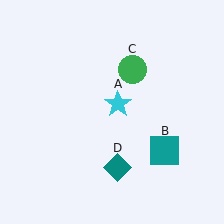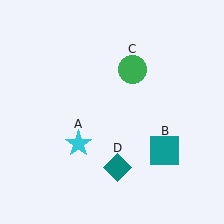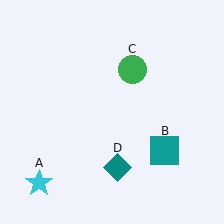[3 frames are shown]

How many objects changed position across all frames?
1 object changed position: cyan star (object A).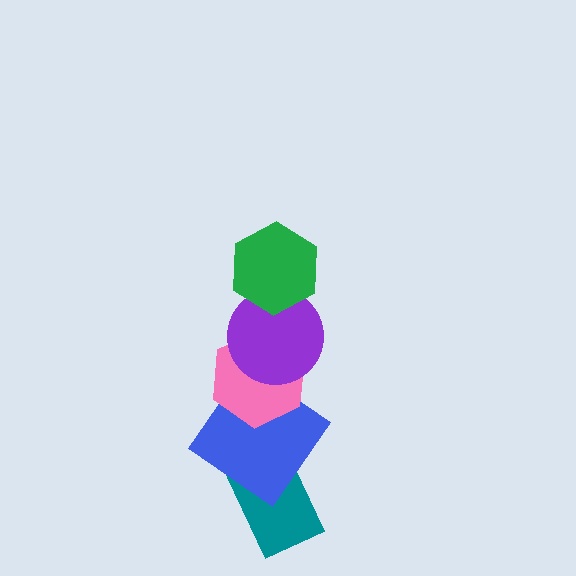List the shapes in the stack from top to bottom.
From top to bottom: the green hexagon, the purple circle, the pink hexagon, the blue diamond, the teal rectangle.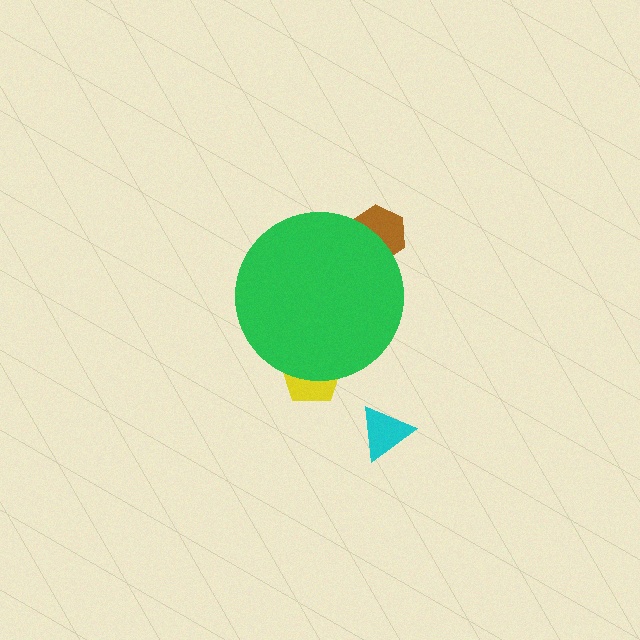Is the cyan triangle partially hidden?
No, the cyan triangle is fully visible.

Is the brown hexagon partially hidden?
Yes, the brown hexagon is partially hidden behind the green circle.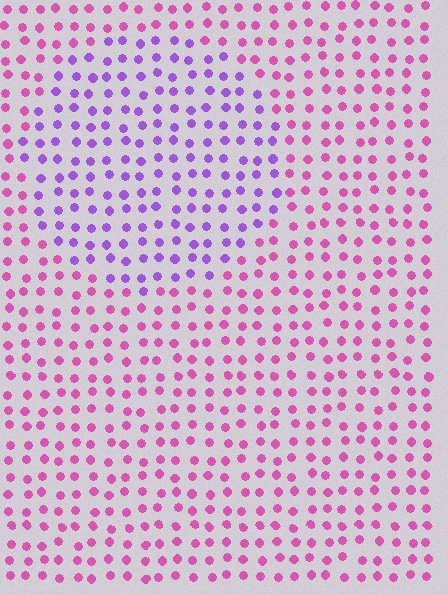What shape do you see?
I see a circle.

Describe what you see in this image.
The image is filled with small pink elements in a uniform arrangement. A circle-shaped region is visible where the elements are tinted to a slightly different hue, forming a subtle color boundary.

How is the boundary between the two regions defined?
The boundary is defined purely by a slight shift in hue (about 43 degrees). Spacing, size, and orientation are identical on both sides.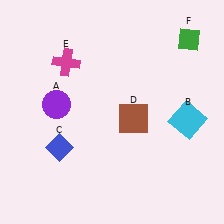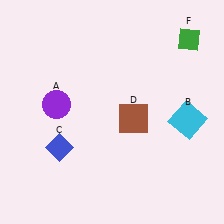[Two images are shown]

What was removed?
The magenta cross (E) was removed in Image 2.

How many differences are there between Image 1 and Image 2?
There is 1 difference between the two images.